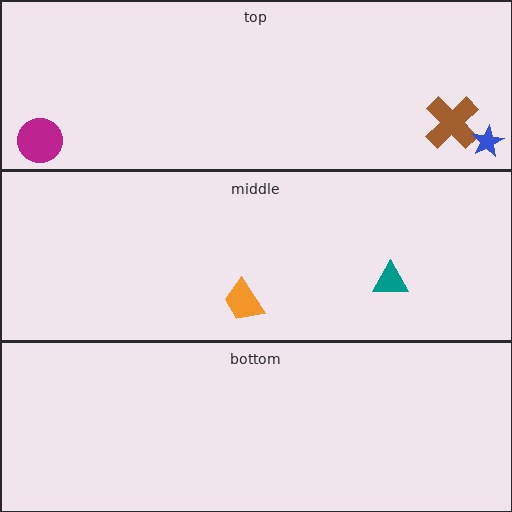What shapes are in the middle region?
The teal triangle, the orange trapezoid.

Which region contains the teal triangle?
The middle region.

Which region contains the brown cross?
The top region.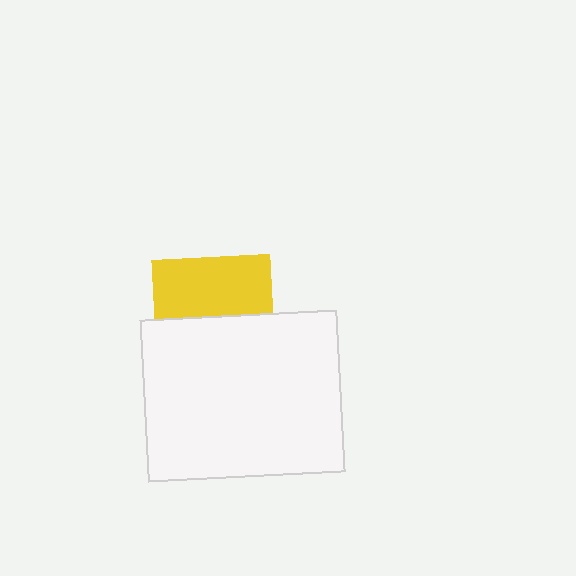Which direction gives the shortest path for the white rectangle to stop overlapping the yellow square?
Moving down gives the shortest separation.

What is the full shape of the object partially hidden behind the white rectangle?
The partially hidden object is a yellow square.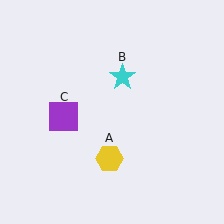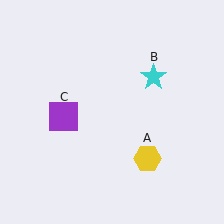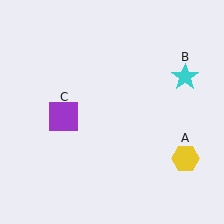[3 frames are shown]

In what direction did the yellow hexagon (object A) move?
The yellow hexagon (object A) moved right.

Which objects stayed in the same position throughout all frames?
Purple square (object C) remained stationary.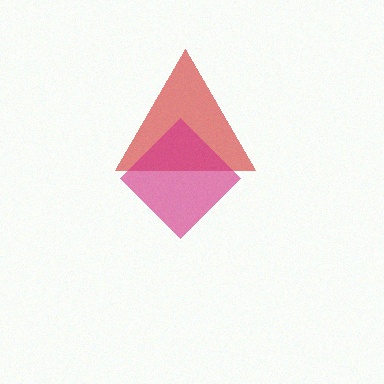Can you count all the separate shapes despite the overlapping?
Yes, there are 2 separate shapes.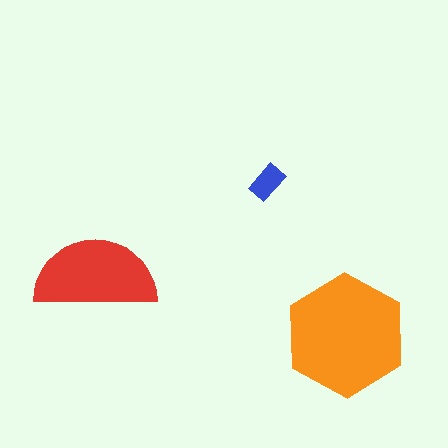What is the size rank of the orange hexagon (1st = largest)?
1st.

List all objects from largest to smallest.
The orange hexagon, the red semicircle, the blue rectangle.